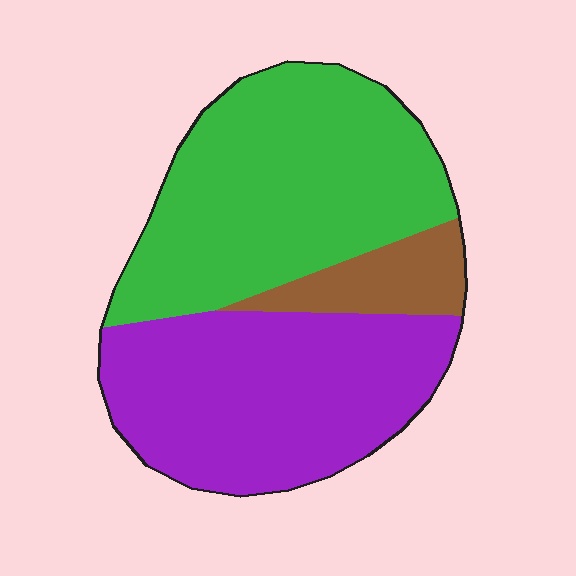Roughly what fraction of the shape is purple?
Purple covers 43% of the shape.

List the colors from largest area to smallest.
From largest to smallest: green, purple, brown.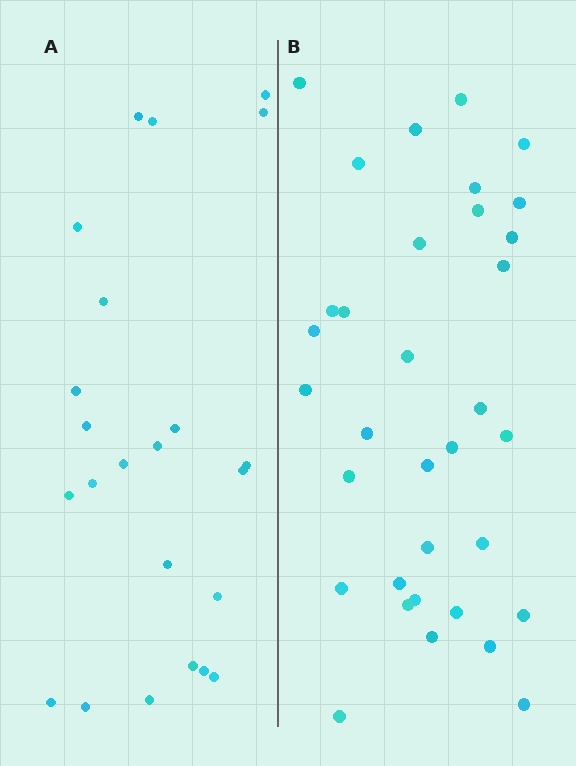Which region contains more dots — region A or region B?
Region B (the right region) has more dots.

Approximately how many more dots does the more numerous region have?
Region B has roughly 12 or so more dots than region A.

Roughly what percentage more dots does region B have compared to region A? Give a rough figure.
About 50% more.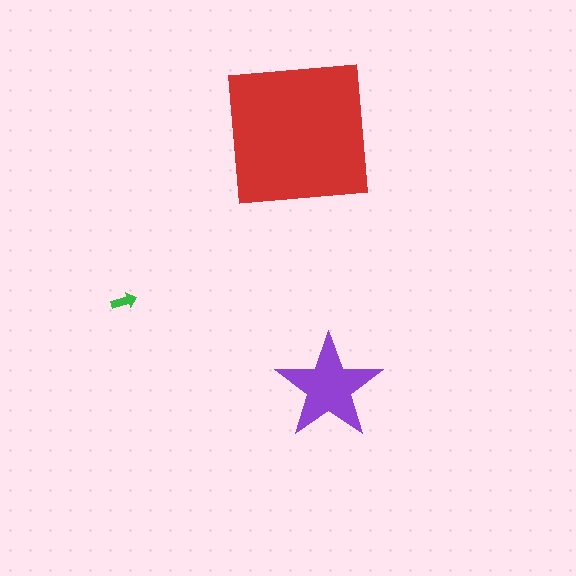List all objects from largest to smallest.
The red square, the purple star, the green arrow.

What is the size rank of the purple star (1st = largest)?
2nd.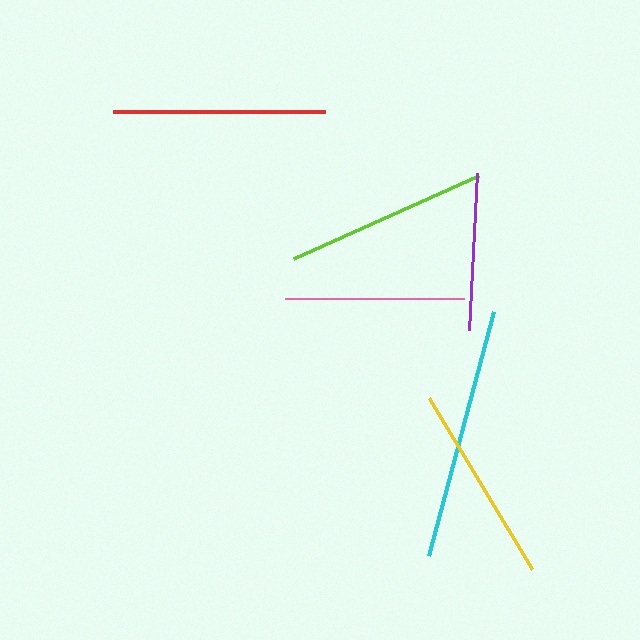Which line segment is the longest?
The cyan line is the longest at approximately 253 pixels.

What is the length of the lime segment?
The lime segment is approximately 204 pixels long.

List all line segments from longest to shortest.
From longest to shortest: cyan, red, lime, yellow, pink, purple.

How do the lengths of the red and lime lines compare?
The red and lime lines are approximately the same length.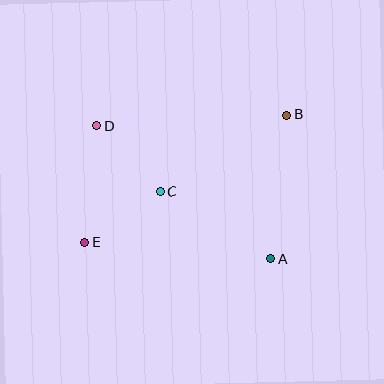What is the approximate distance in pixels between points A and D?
The distance between A and D is approximately 218 pixels.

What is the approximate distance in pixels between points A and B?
The distance between A and B is approximately 145 pixels.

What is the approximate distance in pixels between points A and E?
The distance between A and E is approximately 186 pixels.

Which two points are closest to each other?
Points C and E are closest to each other.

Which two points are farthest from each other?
Points B and E are farthest from each other.